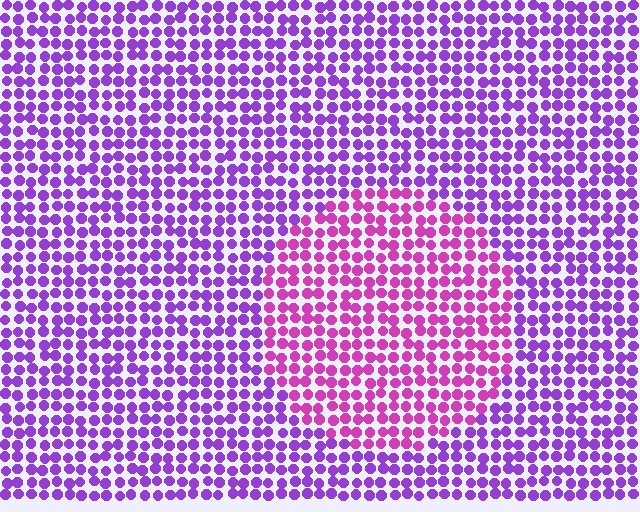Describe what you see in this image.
The image is filled with small purple elements in a uniform arrangement. A circle-shaped region is visible where the elements are tinted to a slightly different hue, forming a subtle color boundary.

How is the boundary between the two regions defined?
The boundary is defined purely by a slight shift in hue (about 36 degrees). Spacing, size, and orientation are identical on both sides.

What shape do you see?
I see a circle.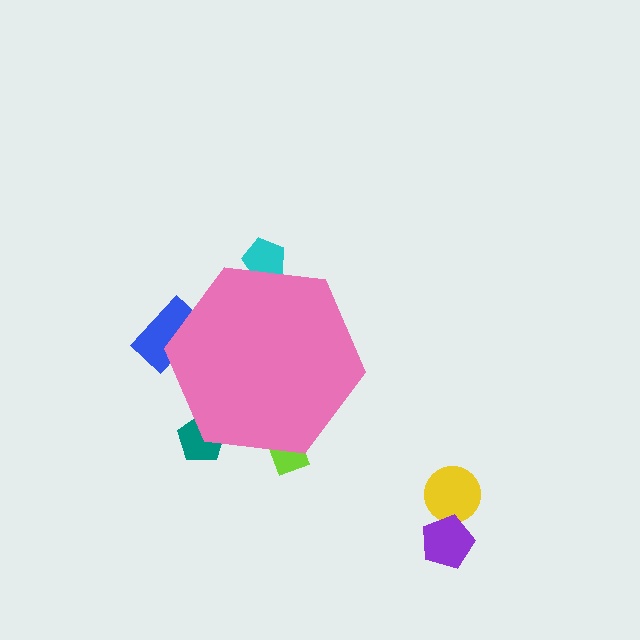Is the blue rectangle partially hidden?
Yes, the blue rectangle is partially hidden behind the pink hexagon.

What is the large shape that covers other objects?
A pink hexagon.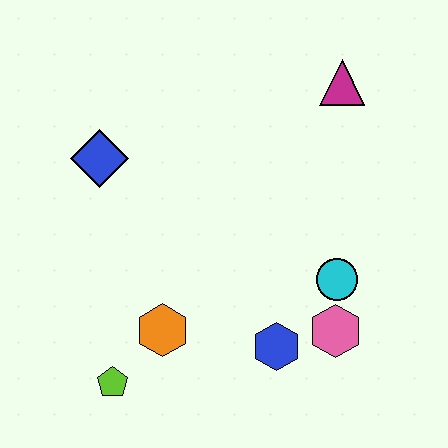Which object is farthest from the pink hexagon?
The blue diamond is farthest from the pink hexagon.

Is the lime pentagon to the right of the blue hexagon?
No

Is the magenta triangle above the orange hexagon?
Yes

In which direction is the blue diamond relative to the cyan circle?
The blue diamond is to the left of the cyan circle.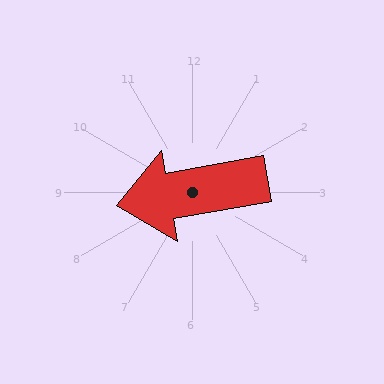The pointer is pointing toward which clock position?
Roughly 9 o'clock.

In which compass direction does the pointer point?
West.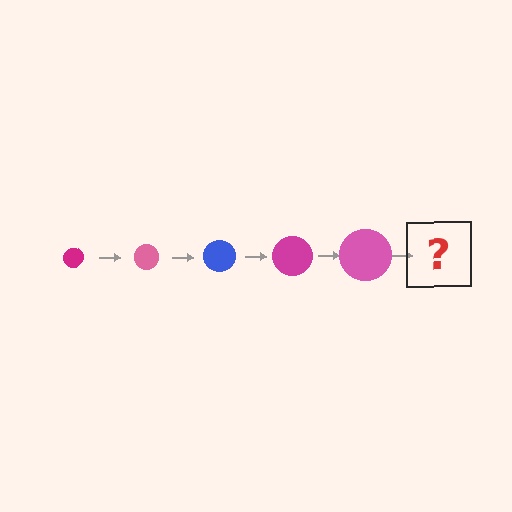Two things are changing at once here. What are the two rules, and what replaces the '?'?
The two rules are that the circle grows larger each step and the color cycles through magenta, pink, and blue. The '?' should be a blue circle, larger than the previous one.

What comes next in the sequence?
The next element should be a blue circle, larger than the previous one.